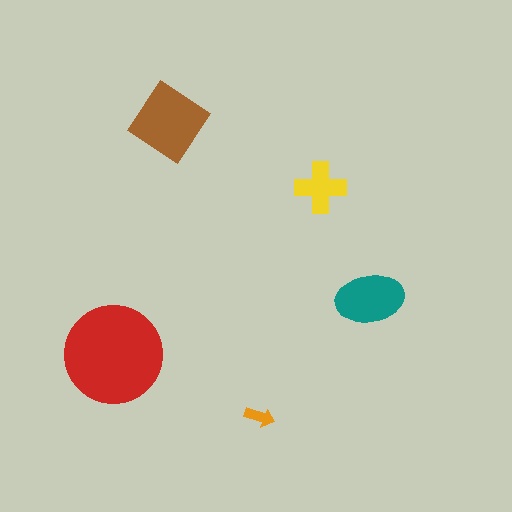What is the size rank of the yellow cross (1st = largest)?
4th.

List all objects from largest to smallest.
The red circle, the brown diamond, the teal ellipse, the yellow cross, the orange arrow.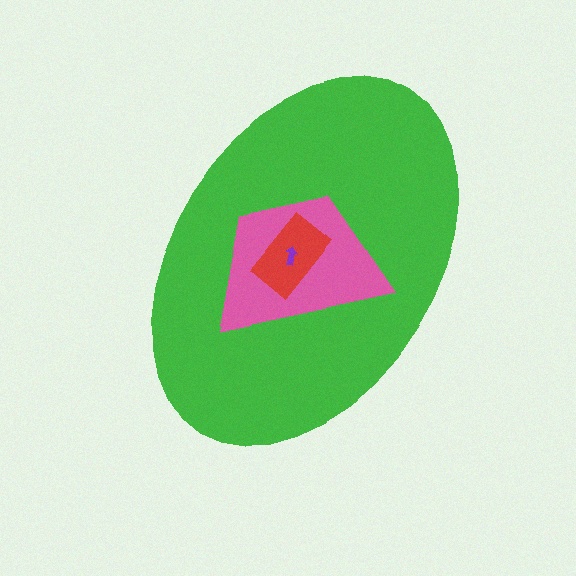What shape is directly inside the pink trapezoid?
The red rectangle.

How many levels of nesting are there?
4.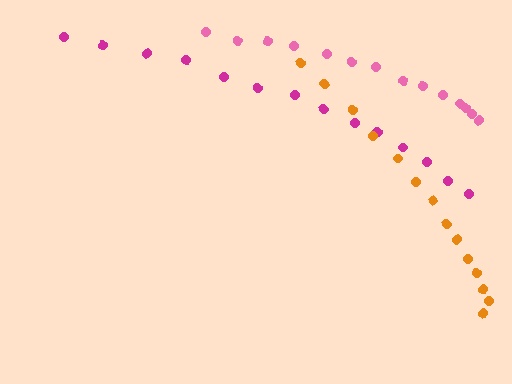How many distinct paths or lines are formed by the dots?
There are 3 distinct paths.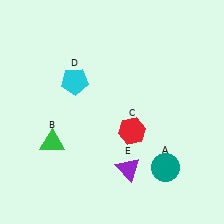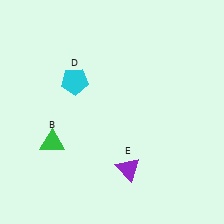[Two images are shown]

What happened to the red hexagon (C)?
The red hexagon (C) was removed in Image 2. It was in the bottom-right area of Image 1.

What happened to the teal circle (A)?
The teal circle (A) was removed in Image 2. It was in the bottom-right area of Image 1.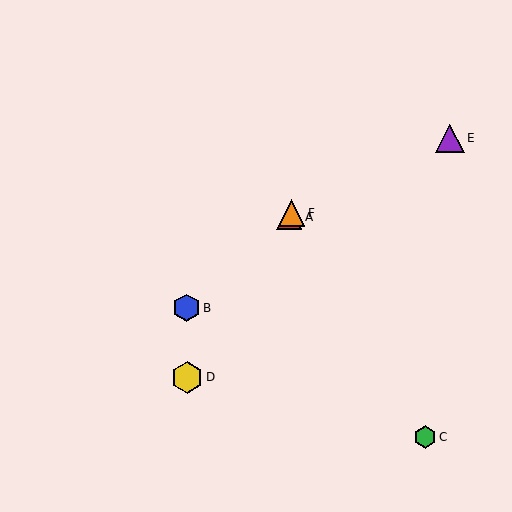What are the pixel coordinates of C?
Object C is at (425, 437).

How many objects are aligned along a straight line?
3 objects (A, D, F) are aligned along a straight line.